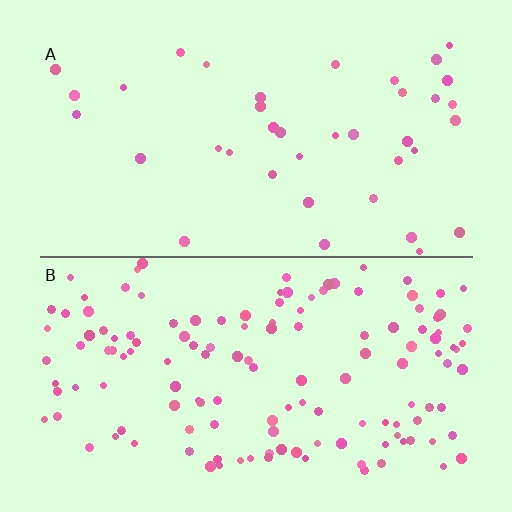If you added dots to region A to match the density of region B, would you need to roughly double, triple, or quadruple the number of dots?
Approximately quadruple.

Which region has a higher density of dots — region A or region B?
B (the bottom).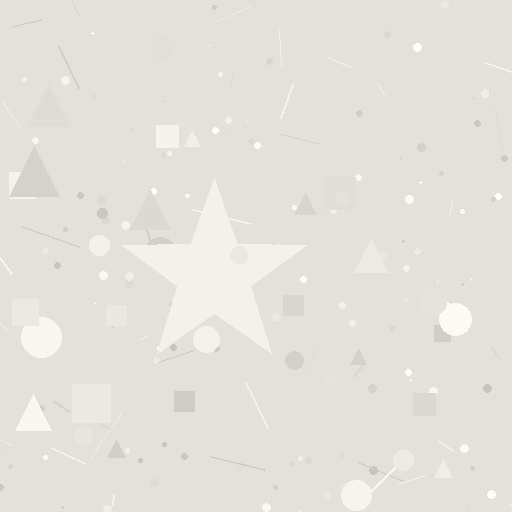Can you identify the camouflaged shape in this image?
The camouflaged shape is a star.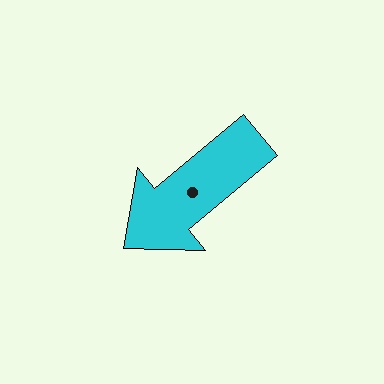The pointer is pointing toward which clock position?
Roughly 8 o'clock.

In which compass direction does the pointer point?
Southwest.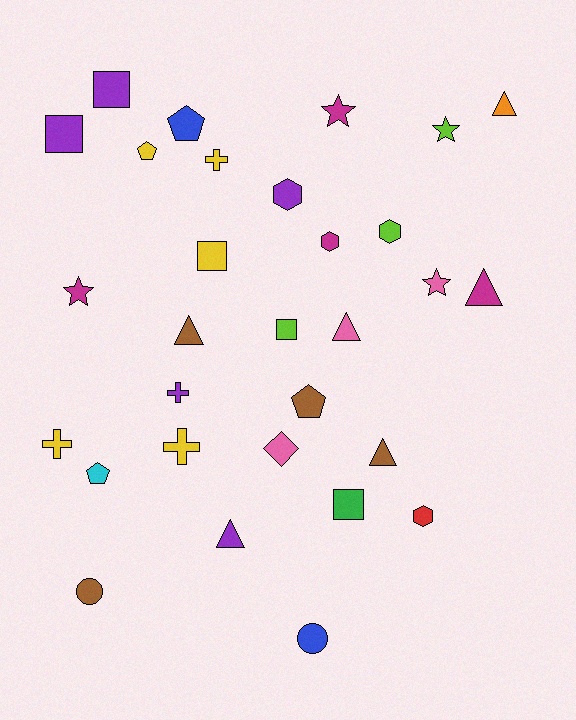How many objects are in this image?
There are 30 objects.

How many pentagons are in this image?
There are 4 pentagons.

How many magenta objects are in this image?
There are 4 magenta objects.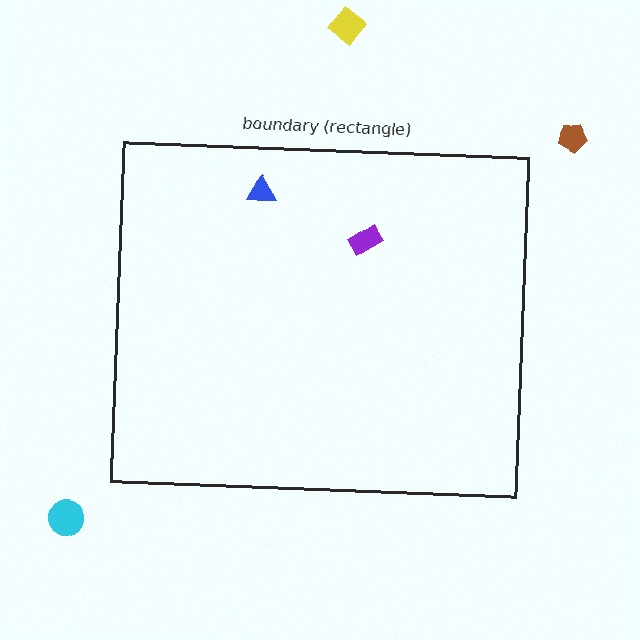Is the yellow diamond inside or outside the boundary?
Outside.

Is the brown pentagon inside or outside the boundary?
Outside.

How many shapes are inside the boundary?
2 inside, 3 outside.